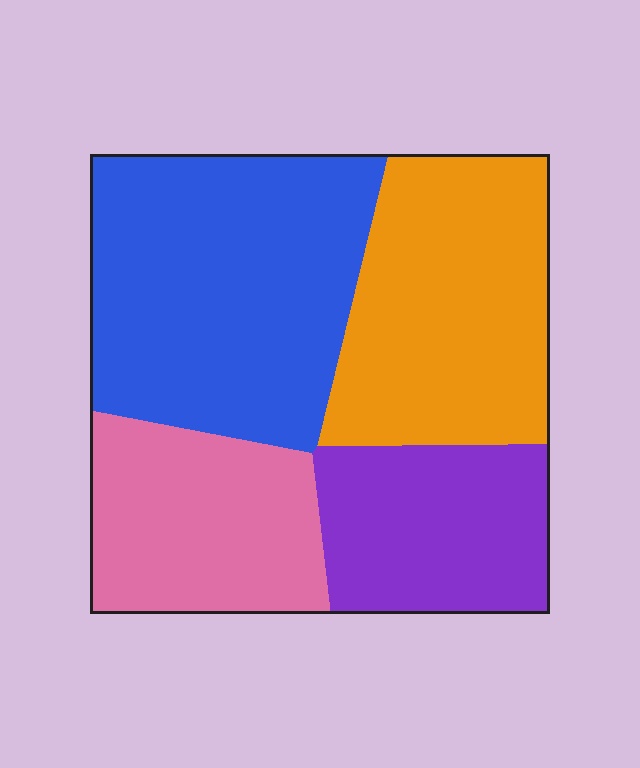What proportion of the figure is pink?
Pink takes up less than a quarter of the figure.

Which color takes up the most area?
Blue, at roughly 35%.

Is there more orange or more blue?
Blue.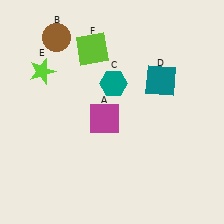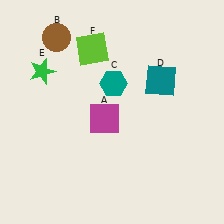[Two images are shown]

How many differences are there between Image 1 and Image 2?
There is 1 difference between the two images.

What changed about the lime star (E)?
In Image 1, E is lime. In Image 2, it changed to green.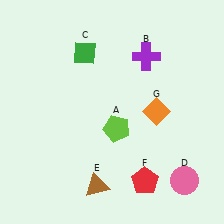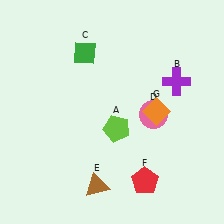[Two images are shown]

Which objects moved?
The objects that moved are: the purple cross (B), the pink circle (D).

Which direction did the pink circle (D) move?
The pink circle (D) moved up.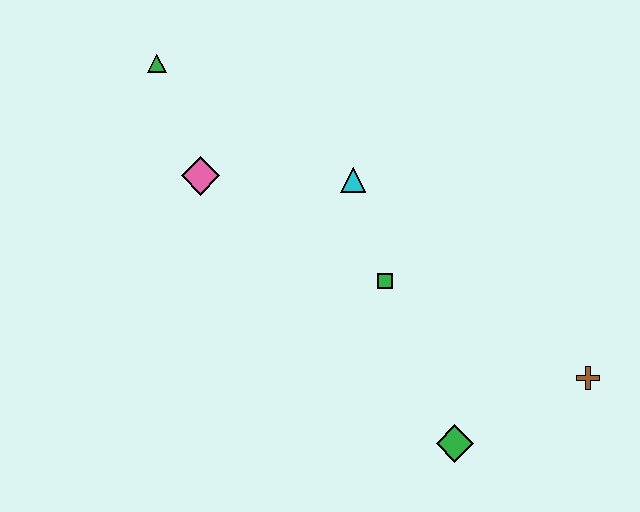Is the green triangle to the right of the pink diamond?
No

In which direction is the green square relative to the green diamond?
The green square is above the green diamond.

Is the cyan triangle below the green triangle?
Yes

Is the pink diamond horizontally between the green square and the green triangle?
Yes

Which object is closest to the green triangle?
The pink diamond is closest to the green triangle.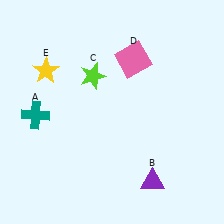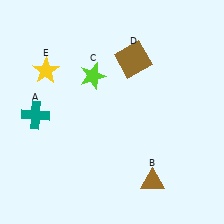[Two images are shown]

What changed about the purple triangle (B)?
In Image 1, B is purple. In Image 2, it changed to brown.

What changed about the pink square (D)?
In Image 1, D is pink. In Image 2, it changed to brown.